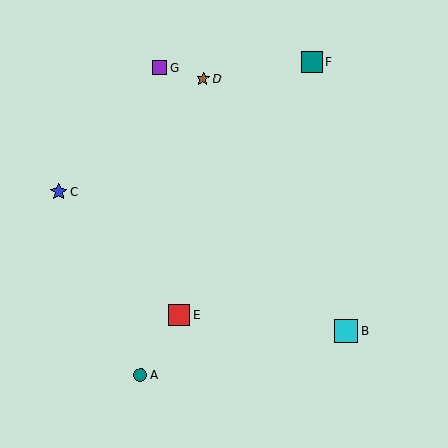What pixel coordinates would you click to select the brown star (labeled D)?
Click at (203, 79) to select the brown star D.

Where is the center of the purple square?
The center of the purple square is at (159, 67).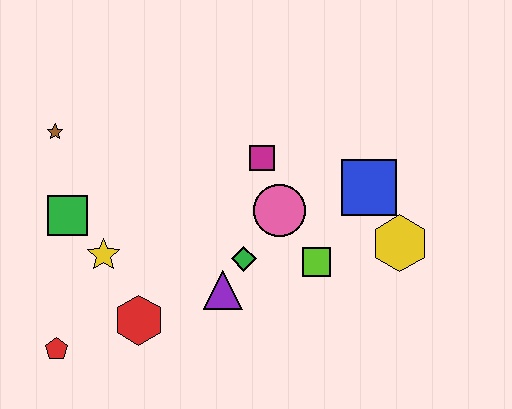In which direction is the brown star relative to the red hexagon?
The brown star is above the red hexagon.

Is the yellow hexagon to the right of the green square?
Yes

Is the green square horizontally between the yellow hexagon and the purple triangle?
No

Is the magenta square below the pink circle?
No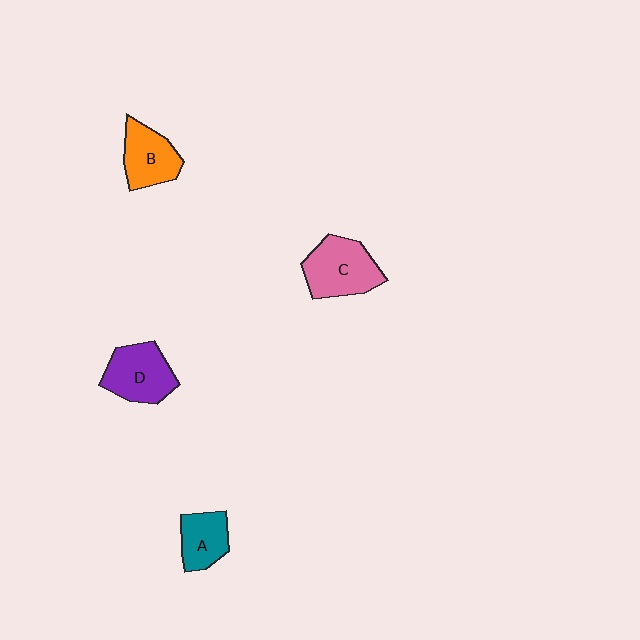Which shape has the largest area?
Shape C (pink).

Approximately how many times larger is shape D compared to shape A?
Approximately 1.4 times.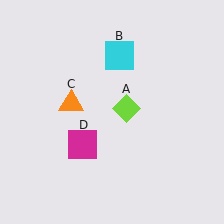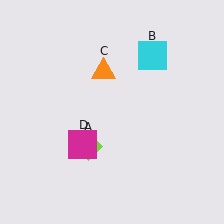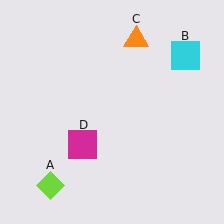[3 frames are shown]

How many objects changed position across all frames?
3 objects changed position: lime diamond (object A), cyan square (object B), orange triangle (object C).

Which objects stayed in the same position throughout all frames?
Magenta square (object D) remained stationary.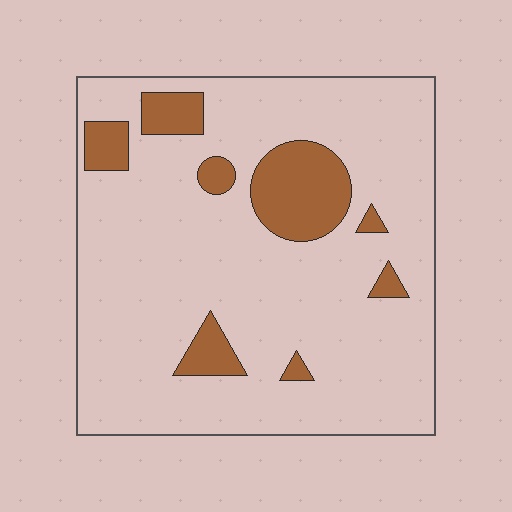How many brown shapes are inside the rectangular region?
8.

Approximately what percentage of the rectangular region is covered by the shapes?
Approximately 15%.